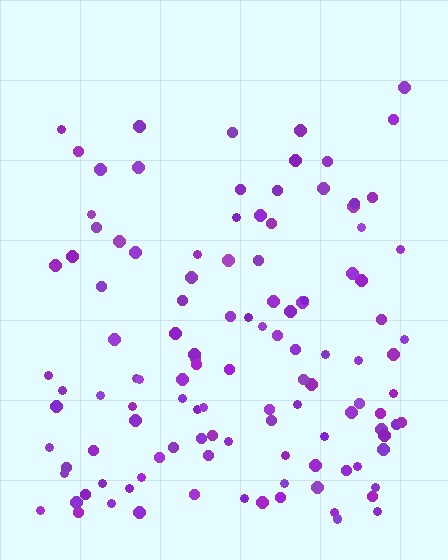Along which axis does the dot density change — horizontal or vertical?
Vertical.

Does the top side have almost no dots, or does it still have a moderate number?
Still a moderate number, just noticeably fewer than the bottom.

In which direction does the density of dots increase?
From top to bottom, with the bottom side densest.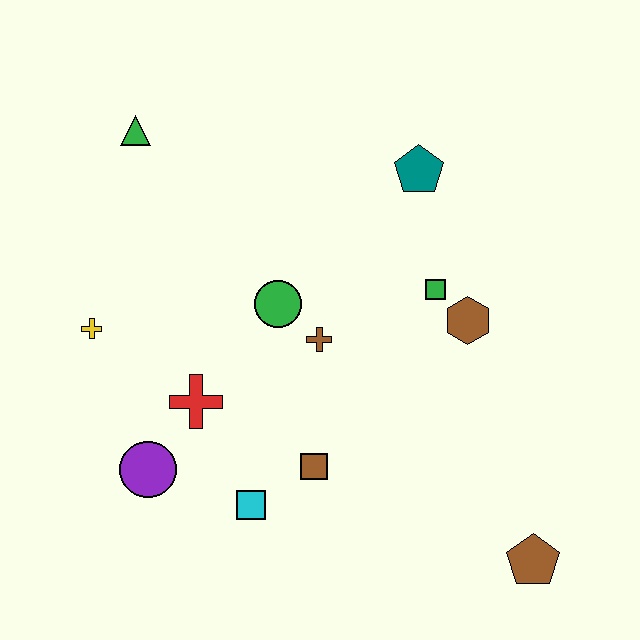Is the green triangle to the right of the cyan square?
No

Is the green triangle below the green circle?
No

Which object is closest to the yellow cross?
The red cross is closest to the yellow cross.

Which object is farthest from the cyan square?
The green triangle is farthest from the cyan square.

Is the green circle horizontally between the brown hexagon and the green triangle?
Yes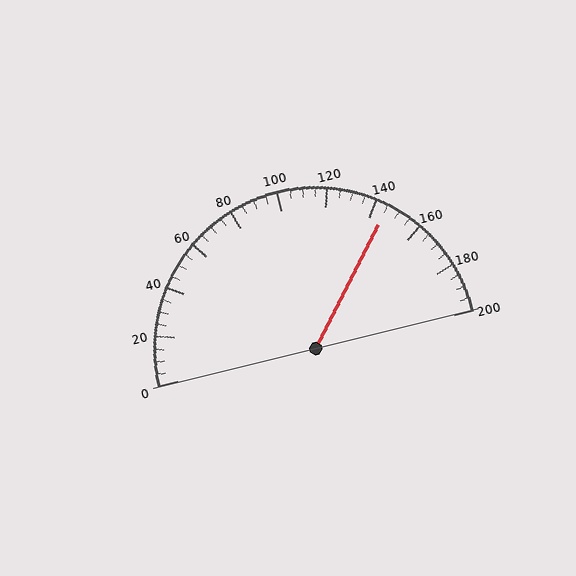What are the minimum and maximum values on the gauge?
The gauge ranges from 0 to 200.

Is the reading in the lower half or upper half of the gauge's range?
The reading is in the upper half of the range (0 to 200).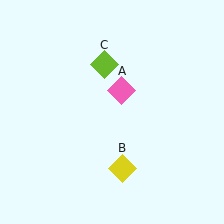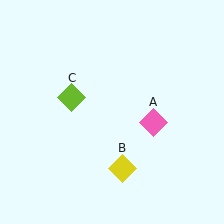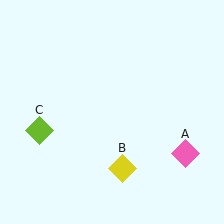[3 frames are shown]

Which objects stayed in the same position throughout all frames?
Yellow diamond (object B) remained stationary.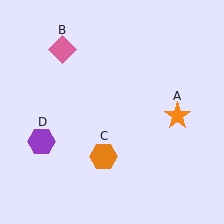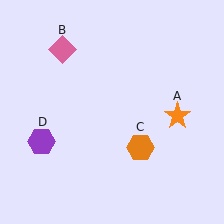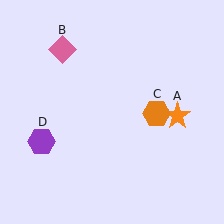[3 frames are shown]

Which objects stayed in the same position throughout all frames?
Orange star (object A) and pink diamond (object B) and purple hexagon (object D) remained stationary.